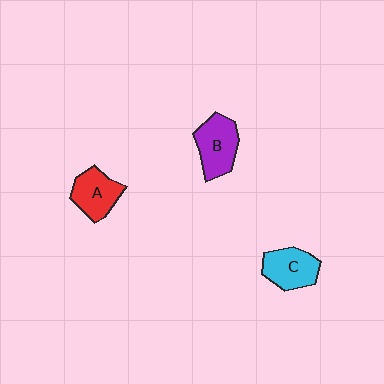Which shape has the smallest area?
Shape A (red).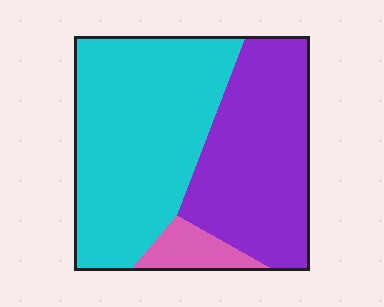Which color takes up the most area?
Cyan, at roughly 50%.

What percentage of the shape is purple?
Purple covers around 40% of the shape.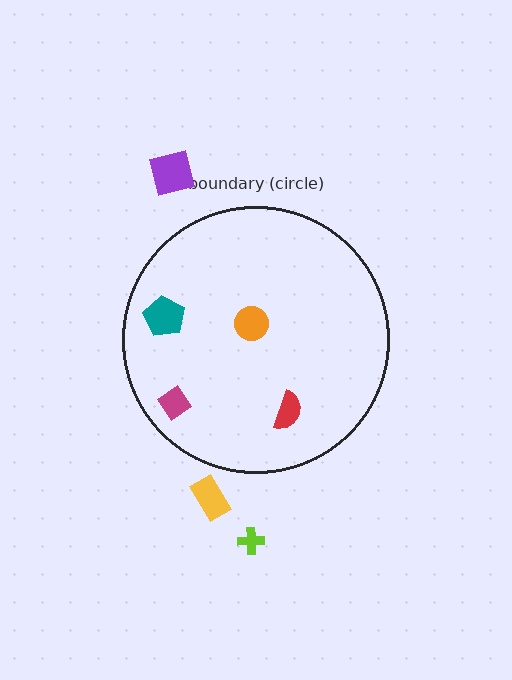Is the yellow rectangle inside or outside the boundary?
Outside.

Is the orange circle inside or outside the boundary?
Inside.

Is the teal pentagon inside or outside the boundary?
Inside.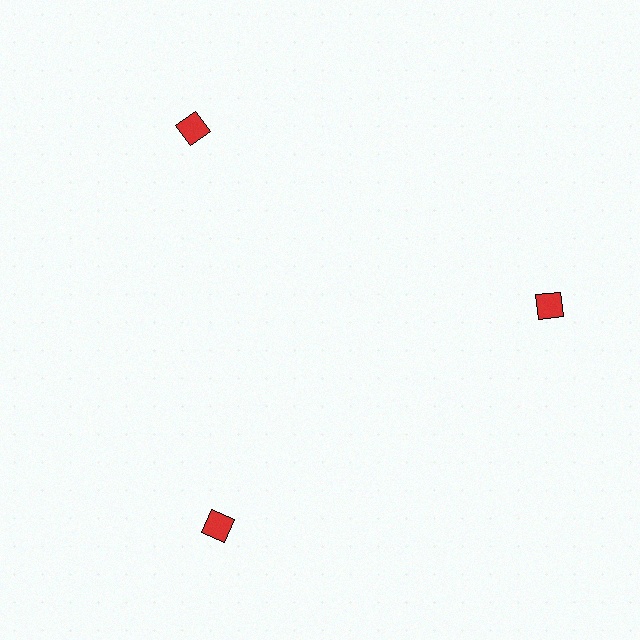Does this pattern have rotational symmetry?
Yes, this pattern has 3-fold rotational symmetry. It looks the same after rotating 120 degrees around the center.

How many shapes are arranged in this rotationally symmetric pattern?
There are 3 shapes, arranged in 3 groups of 1.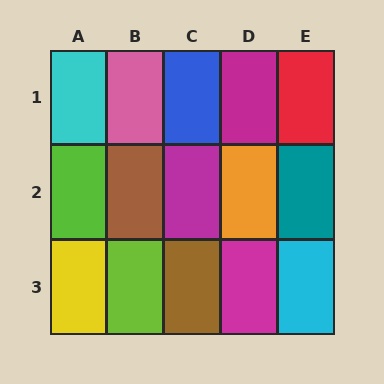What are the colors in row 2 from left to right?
Lime, brown, magenta, orange, teal.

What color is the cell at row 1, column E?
Red.